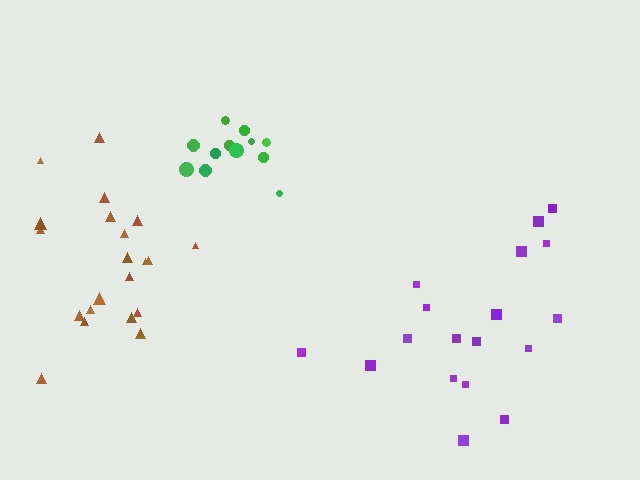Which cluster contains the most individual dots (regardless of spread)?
Brown (21).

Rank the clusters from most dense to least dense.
green, brown, purple.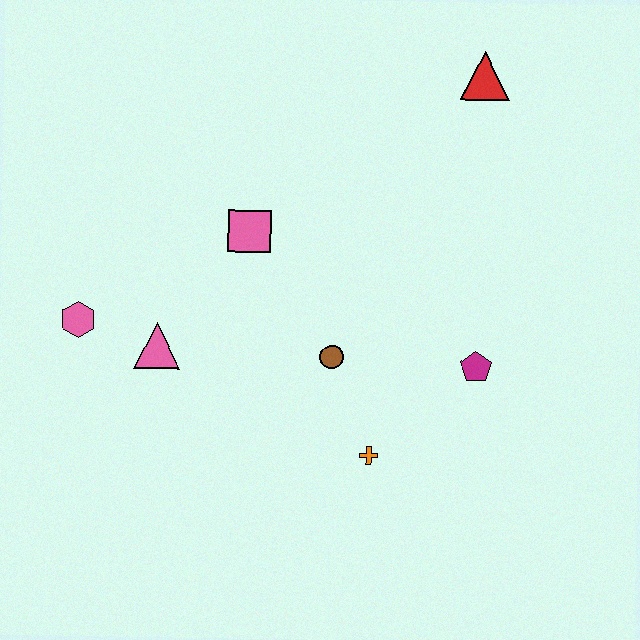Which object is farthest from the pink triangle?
The red triangle is farthest from the pink triangle.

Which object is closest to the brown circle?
The orange cross is closest to the brown circle.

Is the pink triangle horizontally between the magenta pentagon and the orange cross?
No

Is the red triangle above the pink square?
Yes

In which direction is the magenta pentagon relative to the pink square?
The magenta pentagon is to the right of the pink square.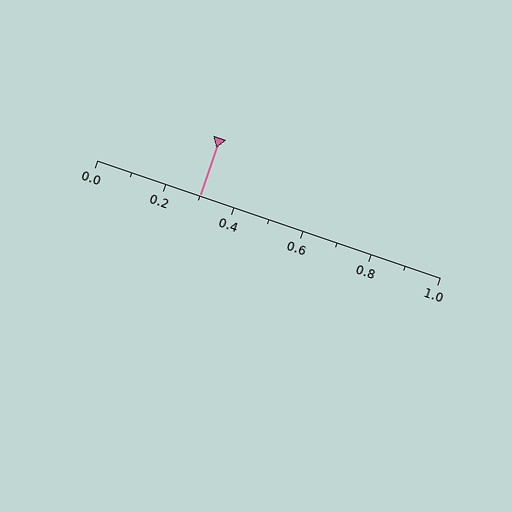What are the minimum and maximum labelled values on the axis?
The axis runs from 0.0 to 1.0.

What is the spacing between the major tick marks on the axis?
The major ticks are spaced 0.2 apart.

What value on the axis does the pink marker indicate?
The marker indicates approximately 0.3.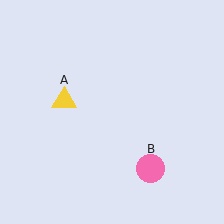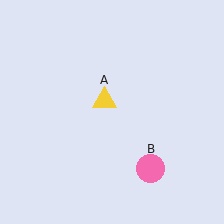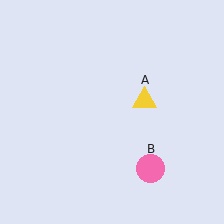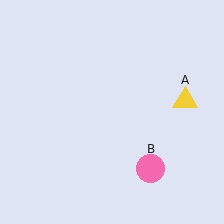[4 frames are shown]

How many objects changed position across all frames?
1 object changed position: yellow triangle (object A).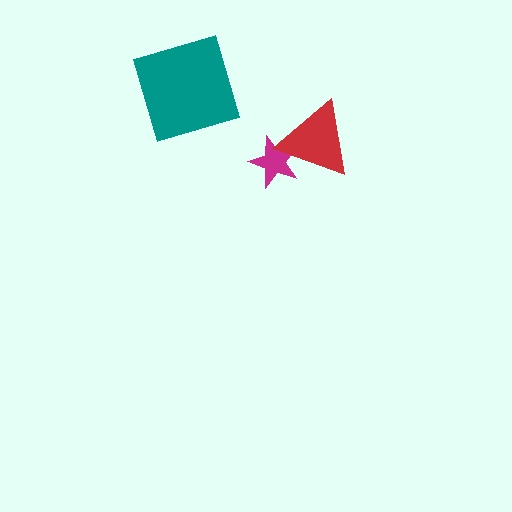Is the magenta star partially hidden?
Yes, it is partially covered by another shape.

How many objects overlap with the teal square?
0 objects overlap with the teal square.